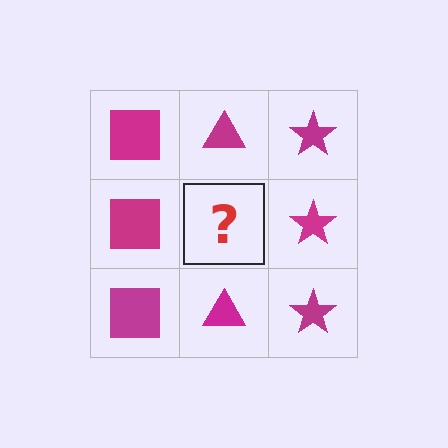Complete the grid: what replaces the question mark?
The question mark should be replaced with a magenta triangle.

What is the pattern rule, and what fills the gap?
The rule is that each column has a consistent shape. The gap should be filled with a magenta triangle.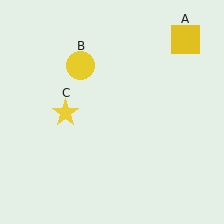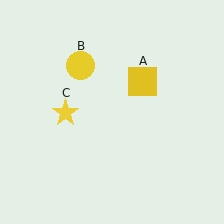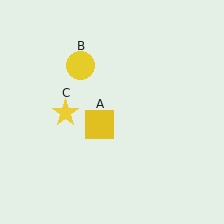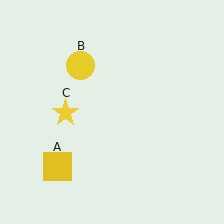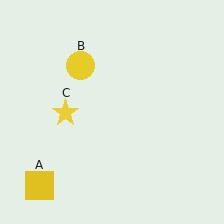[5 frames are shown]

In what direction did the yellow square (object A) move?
The yellow square (object A) moved down and to the left.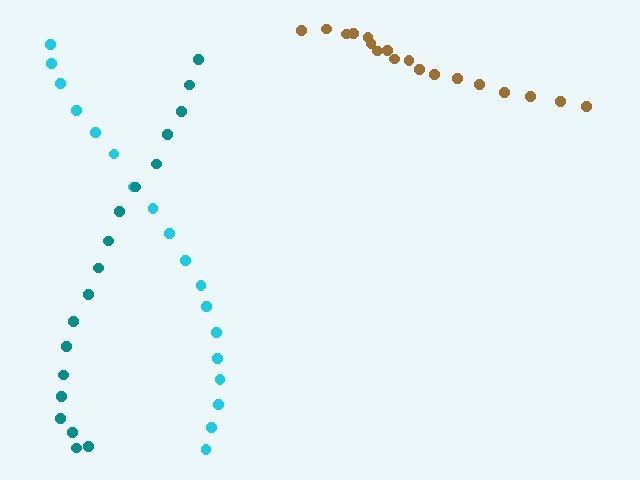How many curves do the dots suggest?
There are 3 distinct paths.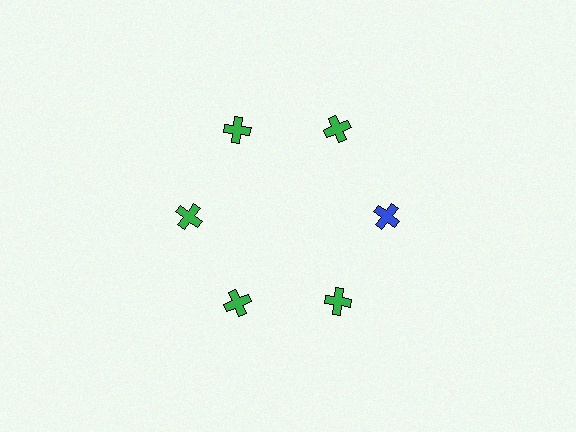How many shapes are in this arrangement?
There are 6 shapes arranged in a ring pattern.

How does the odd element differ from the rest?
It has a different color: blue instead of green.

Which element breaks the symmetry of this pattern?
The blue cross at roughly the 3 o'clock position breaks the symmetry. All other shapes are green crosses.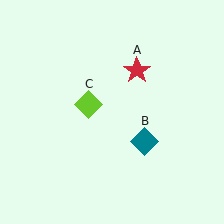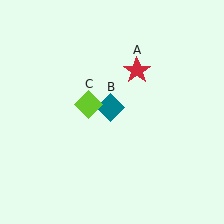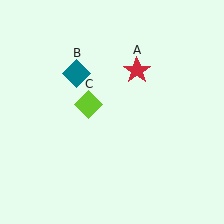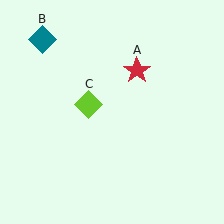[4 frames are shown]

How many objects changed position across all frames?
1 object changed position: teal diamond (object B).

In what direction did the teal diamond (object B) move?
The teal diamond (object B) moved up and to the left.